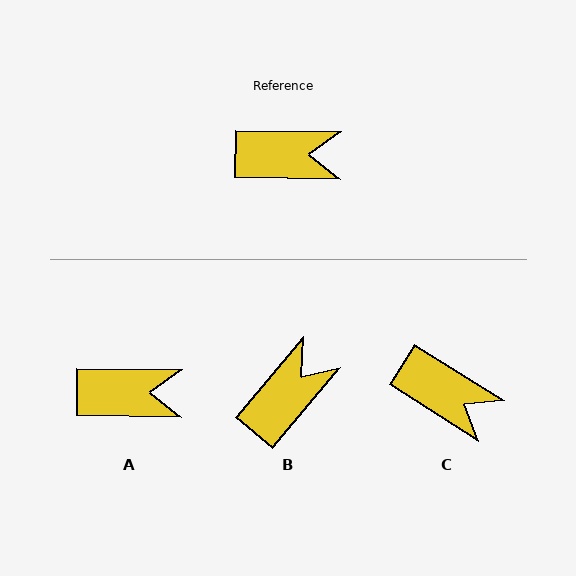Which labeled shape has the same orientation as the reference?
A.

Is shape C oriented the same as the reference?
No, it is off by about 32 degrees.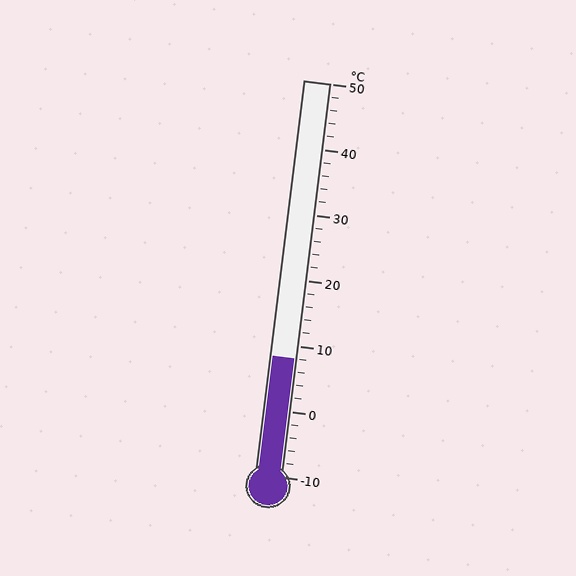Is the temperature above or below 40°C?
The temperature is below 40°C.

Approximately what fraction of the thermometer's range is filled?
The thermometer is filled to approximately 30% of its range.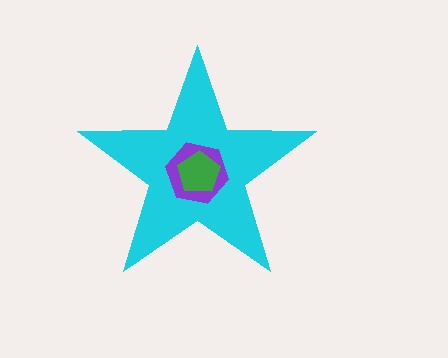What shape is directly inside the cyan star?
The purple hexagon.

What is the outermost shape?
The cyan star.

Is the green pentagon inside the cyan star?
Yes.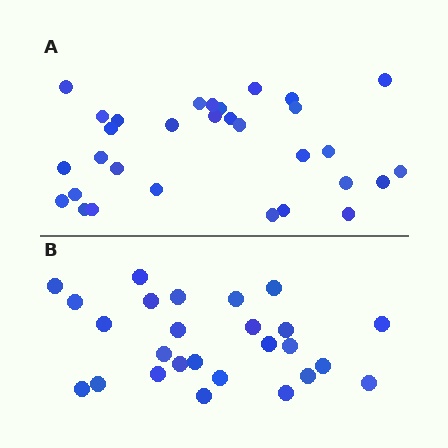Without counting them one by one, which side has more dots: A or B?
Region A (the top region) has more dots.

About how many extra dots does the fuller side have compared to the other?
Region A has about 5 more dots than region B.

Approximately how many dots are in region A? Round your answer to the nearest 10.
About 30 dots. (The exact count is 31, which rounds to 30.)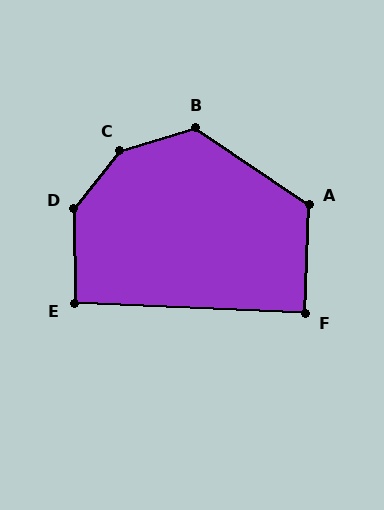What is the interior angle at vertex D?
Approximately 141 degrees (obtuse).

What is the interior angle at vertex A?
Approximately 122 degrees (obtuse).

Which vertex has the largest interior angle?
C, at approximately 145 degrees.